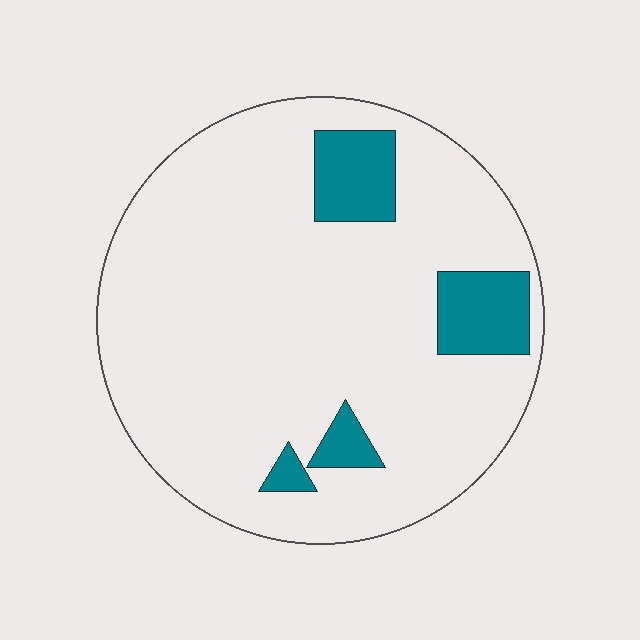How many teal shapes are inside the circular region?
4.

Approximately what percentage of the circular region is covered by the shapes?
Approximately 10%.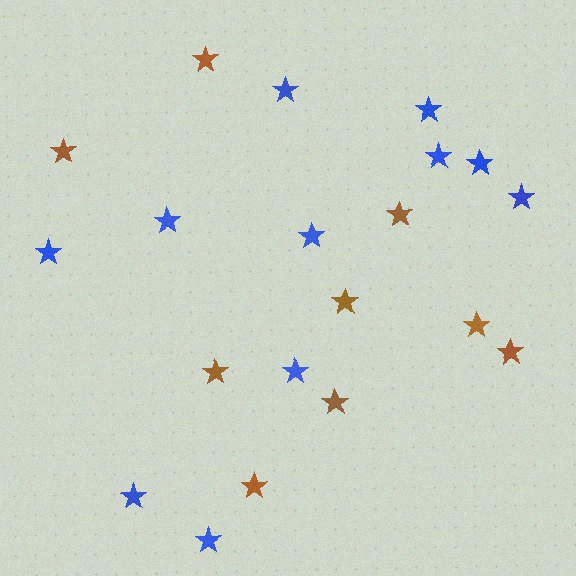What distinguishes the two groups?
There are 2 groups: one group of brown stars (9) and one group of blue stars (11).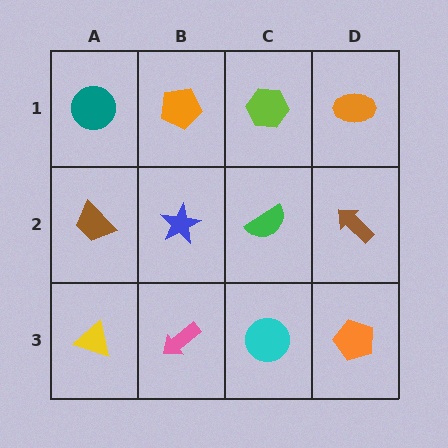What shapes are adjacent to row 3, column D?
A brown arrow (row 2, column D), a cyan circle (row 3, column C).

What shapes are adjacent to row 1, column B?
A blue star (row 2, column B), a teal circle (row 1, column A), a lime hexagon (row 1, column C).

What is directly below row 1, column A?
A brown trapezoid.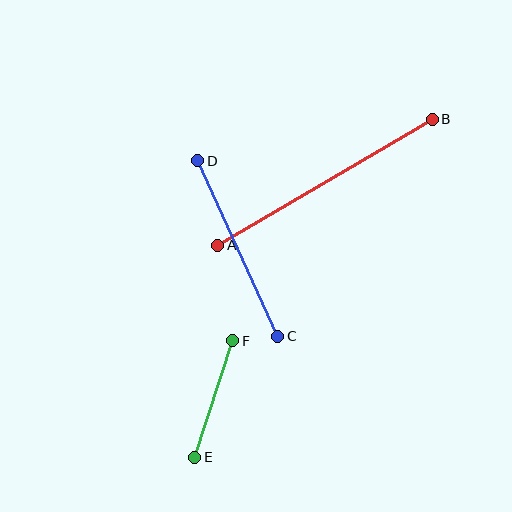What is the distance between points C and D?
The distance is approximately 193 pixels.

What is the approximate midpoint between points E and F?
The midpoint is at approximately (214, 399) pixels.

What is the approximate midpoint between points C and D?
The midpoint is at approximately (238, 249) pixels.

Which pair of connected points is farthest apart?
Points A and B are farthest apart.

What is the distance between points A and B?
The distance is approximately 249 pixels.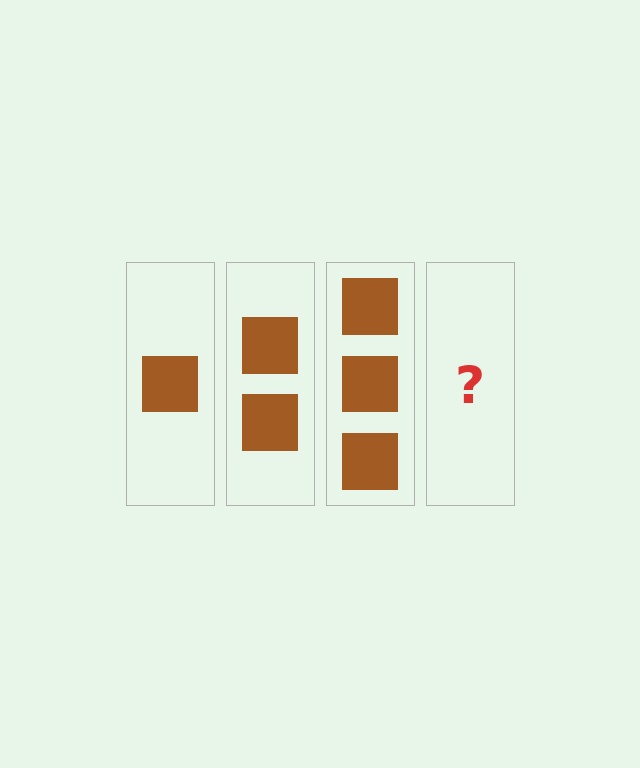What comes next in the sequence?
The next element should be 4 squares.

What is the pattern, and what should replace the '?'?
The pattern is that each step adds one more square. The '?' should be 4 squares.